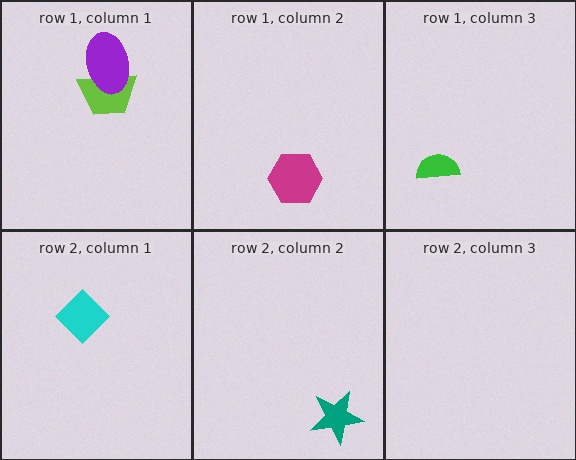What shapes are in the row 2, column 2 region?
The teal star.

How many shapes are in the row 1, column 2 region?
1.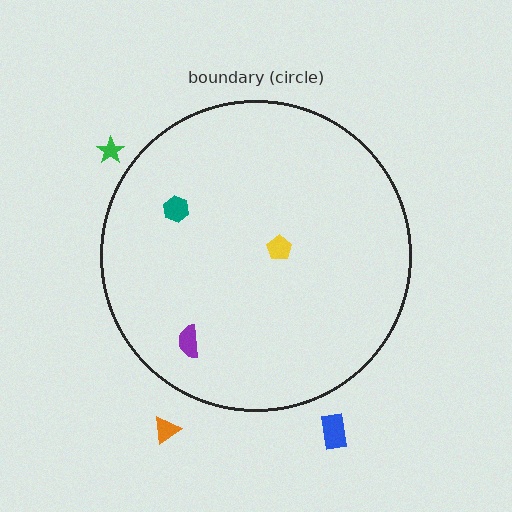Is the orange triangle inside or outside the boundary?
Outside.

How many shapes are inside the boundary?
3 inside, 3 outside.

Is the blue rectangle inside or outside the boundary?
Outside.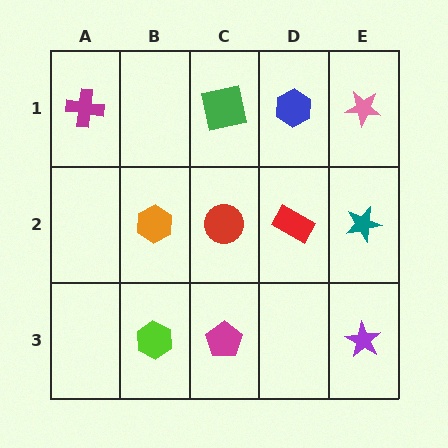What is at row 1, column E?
A pink star.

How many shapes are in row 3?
3 shapes.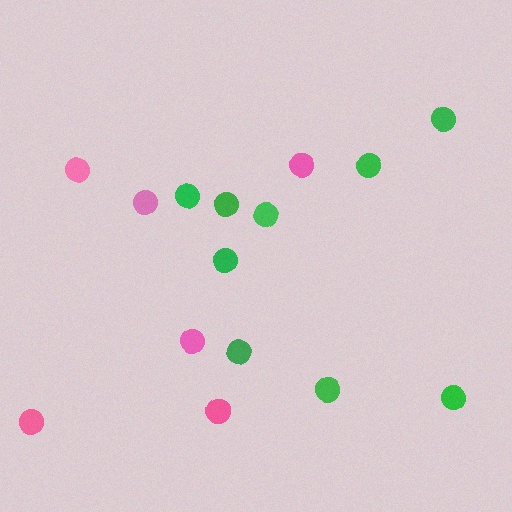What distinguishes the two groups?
There are 2 groups: one group of pink circles (6) and one group of green circles (9).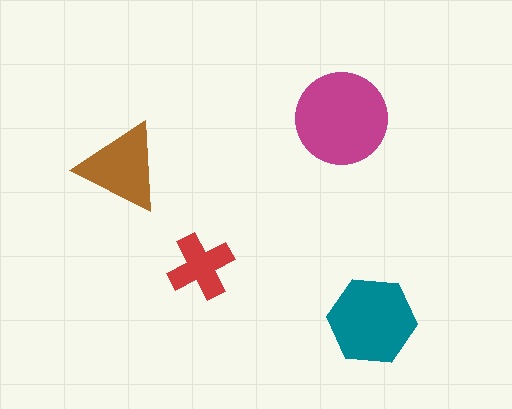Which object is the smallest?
The red cross.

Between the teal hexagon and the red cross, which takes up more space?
The teal hexagon.